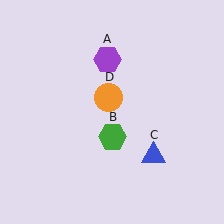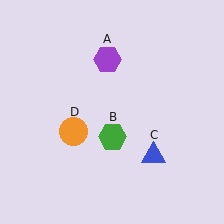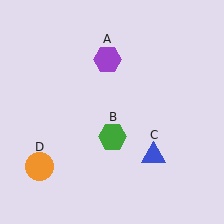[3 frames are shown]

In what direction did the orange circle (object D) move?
The orange circle (object D) moved down and to the left.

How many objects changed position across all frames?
1 object changed position: orange circle (object D).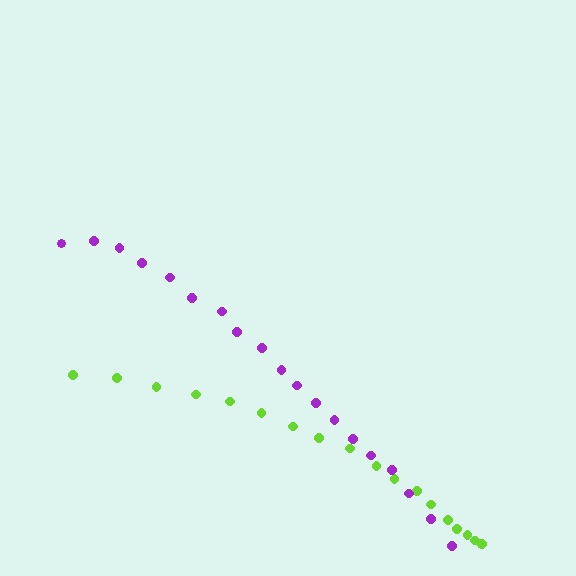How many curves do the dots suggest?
There are 2 distinct paths.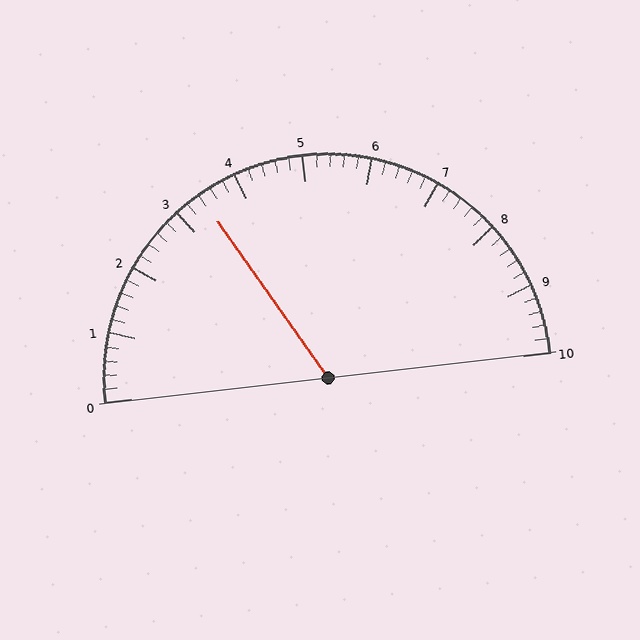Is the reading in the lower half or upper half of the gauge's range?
The reading is in the lower half of the range (0 to 10).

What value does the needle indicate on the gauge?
The needle indicates approximately 3.4.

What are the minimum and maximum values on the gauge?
The gauge ranges from 0 to 10.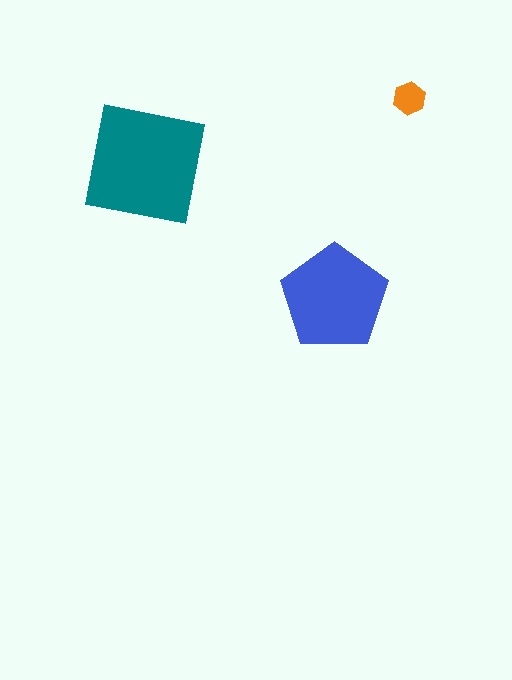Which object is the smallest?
The orange hexagon.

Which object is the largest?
The teal square.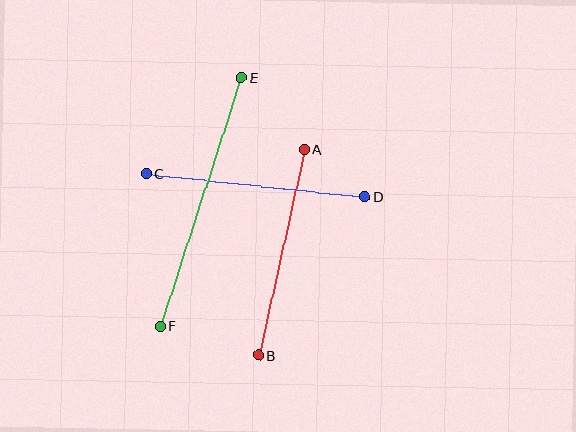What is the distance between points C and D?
The distance is approximately 220 pixels.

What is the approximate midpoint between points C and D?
The midpoint is at approximately (256, 185) pixels.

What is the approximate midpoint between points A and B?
The midpoint is at approximately (281, 252) pixels.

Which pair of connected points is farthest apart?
Points E and F are farthest apart.